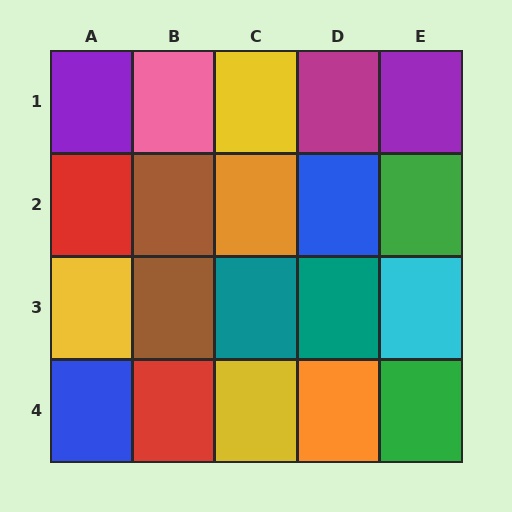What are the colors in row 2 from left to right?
Red, brown, orange, blue, green.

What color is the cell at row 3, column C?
Teal.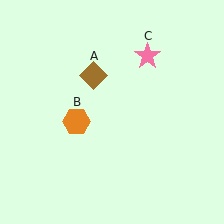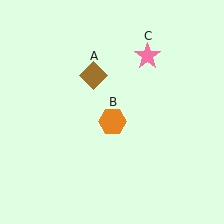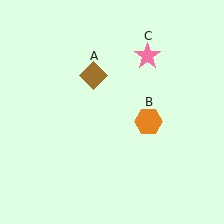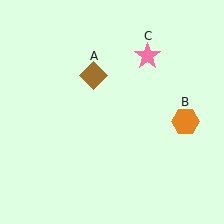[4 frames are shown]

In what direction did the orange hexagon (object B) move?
The orange hexagon (object B) moved right.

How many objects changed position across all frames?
1 object changed position: orange hexagon (object B).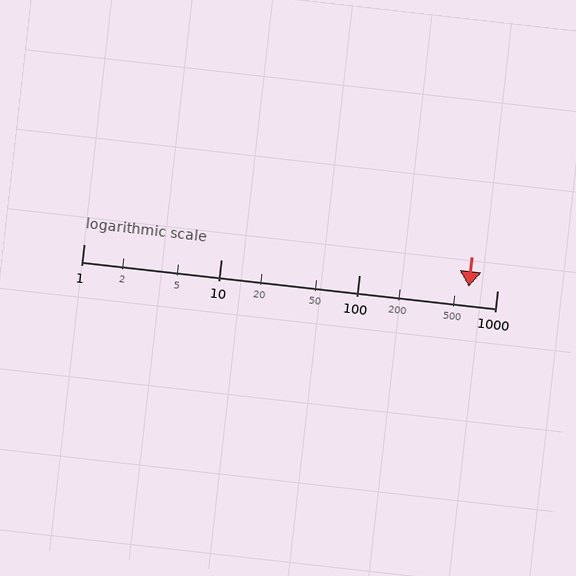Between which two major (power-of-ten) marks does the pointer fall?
The pointer is between 100 and 1000.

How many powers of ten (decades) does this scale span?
The scale spans 3 decades, from 1 to 1000.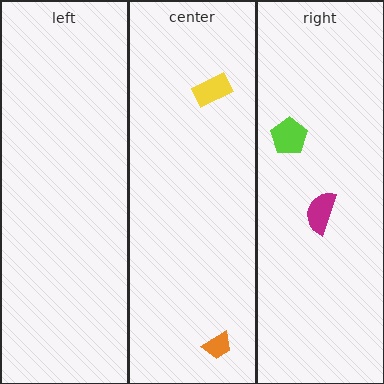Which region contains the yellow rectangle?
The center region.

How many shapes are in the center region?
2.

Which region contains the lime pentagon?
The right region.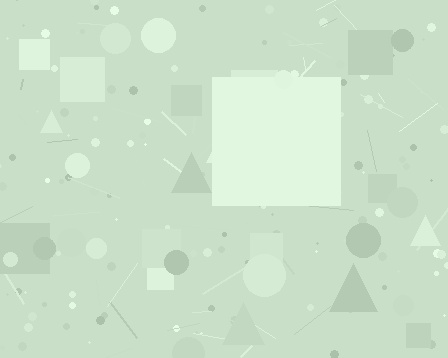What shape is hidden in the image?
A square is hidden in the image.